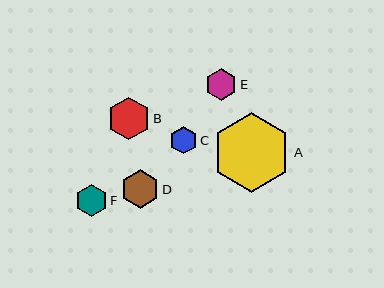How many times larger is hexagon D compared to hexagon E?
Hexagon D is approximately 1.2 times the size of hexagon E.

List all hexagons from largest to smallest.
From largest to smallest: A, B, D, F, E, C.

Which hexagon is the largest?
Hexagon A is the largest with a size of approximately 79 pixels.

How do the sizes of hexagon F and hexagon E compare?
Hexagon F and hexagon E are approximately the same size.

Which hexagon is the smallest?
Hexagon C is the smallest with a size of approximately 27 pixels.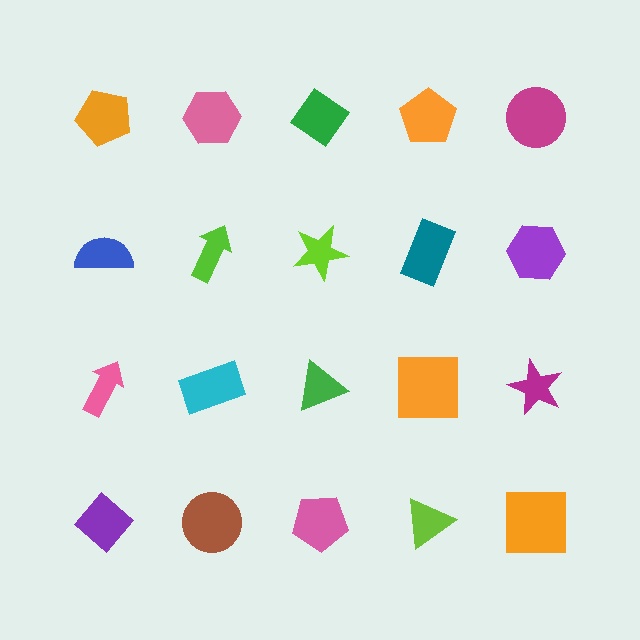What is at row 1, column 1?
An orange pentagon.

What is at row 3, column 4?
An orange square.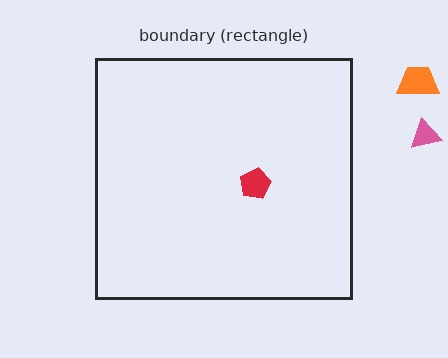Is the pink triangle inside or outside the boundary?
Outside.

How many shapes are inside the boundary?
1 inside, 2 outside.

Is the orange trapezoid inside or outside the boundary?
Outside.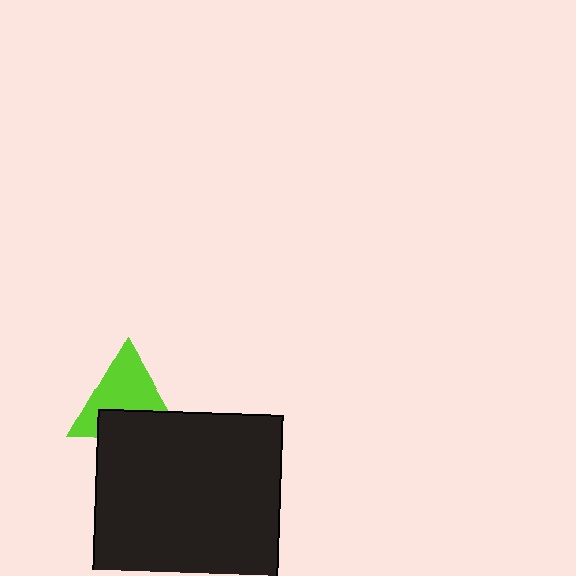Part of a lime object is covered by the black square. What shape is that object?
It is a triangle.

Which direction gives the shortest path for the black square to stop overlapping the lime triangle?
Moving down gives the shortest separation.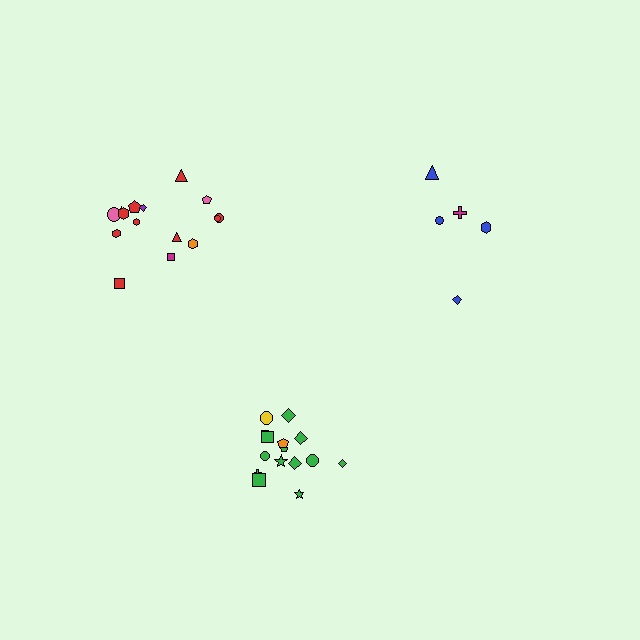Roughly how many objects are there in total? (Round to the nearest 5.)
Roughly 35 objects in total.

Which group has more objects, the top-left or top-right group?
The top-left group.